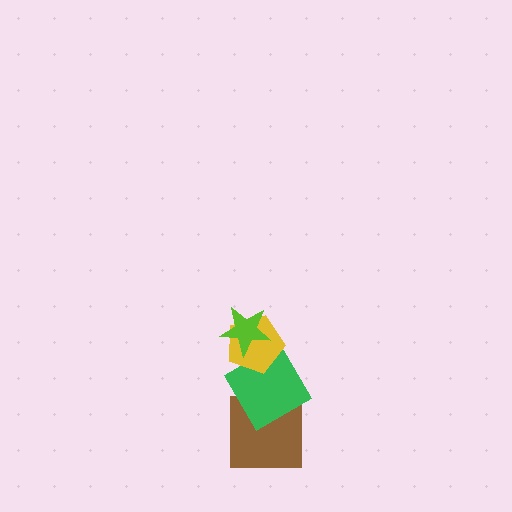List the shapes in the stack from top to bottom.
From top to bottom: the lime star, the yellow pentagon, the green square, the brown square.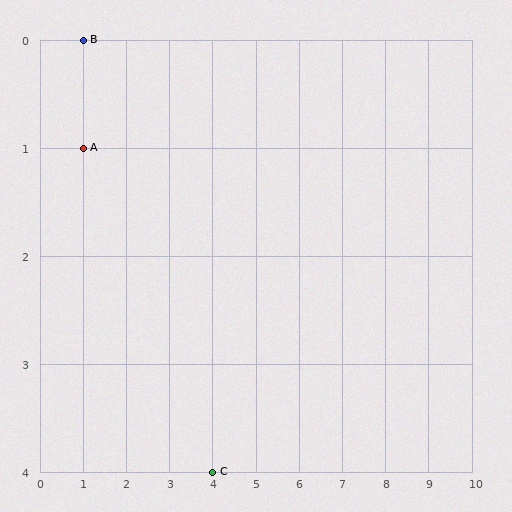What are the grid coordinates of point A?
Point A is at grid coordinates (1, 1).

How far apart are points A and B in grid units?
Points A and B are 1 row apart.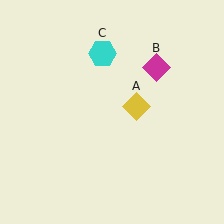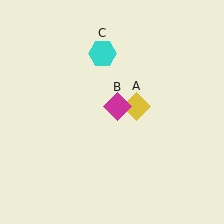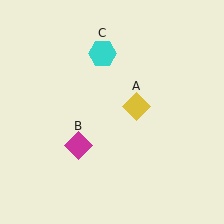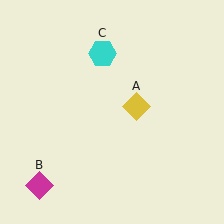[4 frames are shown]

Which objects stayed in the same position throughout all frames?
Yellow diamond (object A) and cyan hexagon (object C) remained stationary.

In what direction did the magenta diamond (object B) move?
The magenta diamond (object B) moved down and to the left.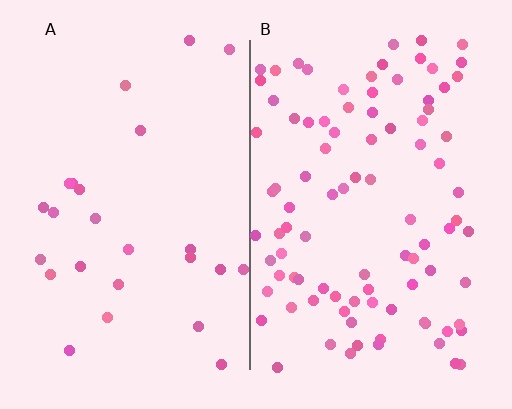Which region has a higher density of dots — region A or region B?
B (the right).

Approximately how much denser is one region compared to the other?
Approximately 3.7× — region B over region A.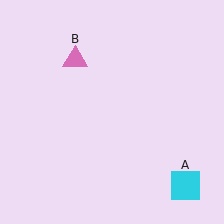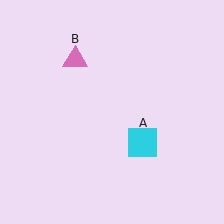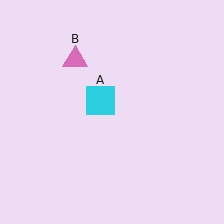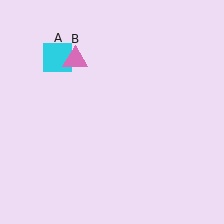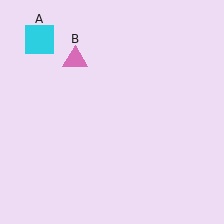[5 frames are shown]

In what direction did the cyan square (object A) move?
The cyan square (object A) moved up and to the left.